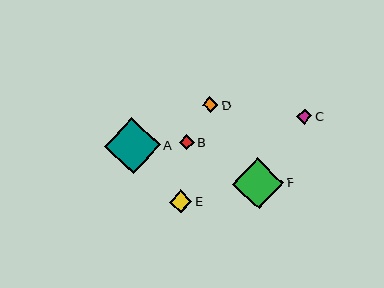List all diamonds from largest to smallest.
From largest to smallest: A, F, E, D, B, C.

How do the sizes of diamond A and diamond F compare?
Diamond A and diamond F are approximately the same size.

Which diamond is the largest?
Diamond A is the largest with a size of approximately 55 pixels.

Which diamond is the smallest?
Diamond C is the smallest with a size of approximately 15 pixels.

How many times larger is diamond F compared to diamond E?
Diamond F is approximately 2.3 times the size of diamond E.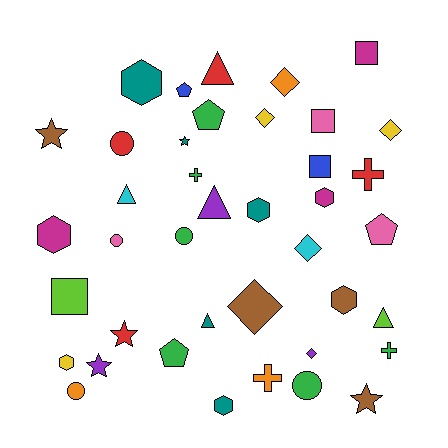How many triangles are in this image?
There are 5 triangles.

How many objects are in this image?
There are 40 objects.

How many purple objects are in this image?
There are 3 purple objects.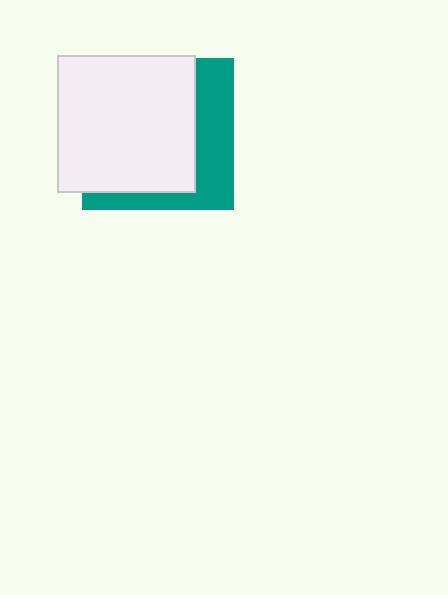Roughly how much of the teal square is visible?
A small part of it is visible (roughly 33%).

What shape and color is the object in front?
The object in front is a white square.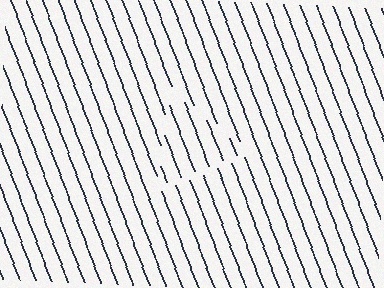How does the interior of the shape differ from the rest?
The interior of the shape contains the same grating, shifted by half a period — the contour is defined by the phase discontinuity where line-ends from the inner and outer gratings abut.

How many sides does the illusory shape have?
3 sides — the line-ends trace a triangle.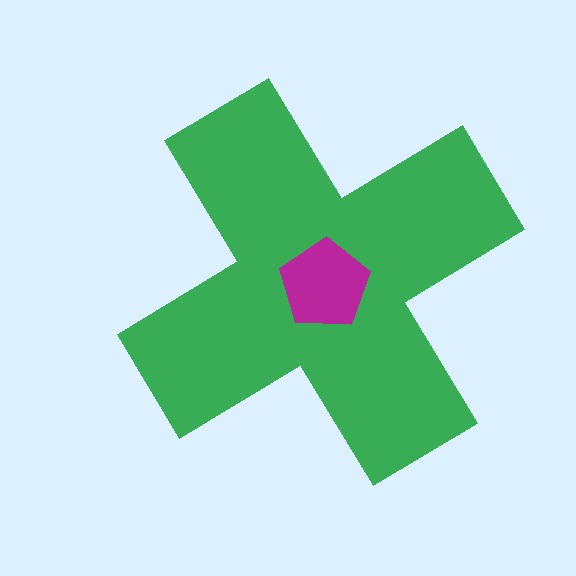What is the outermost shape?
The green cross.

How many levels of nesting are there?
2.